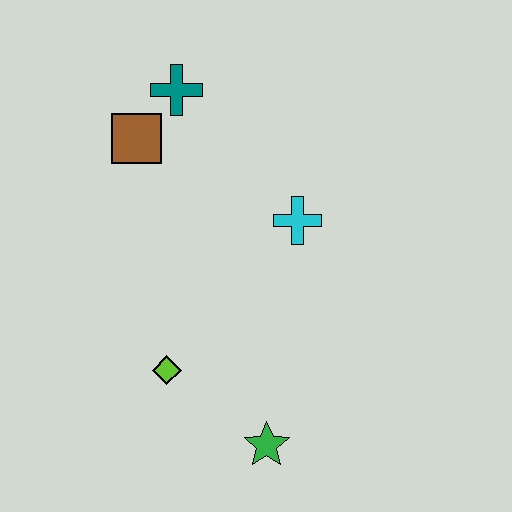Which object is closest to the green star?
The lime diamond is closest to the green star.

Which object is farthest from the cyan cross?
The green star is farthest from the cyan cross.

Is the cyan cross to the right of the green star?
Yes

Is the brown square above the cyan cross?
Yes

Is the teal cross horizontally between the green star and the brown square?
Yes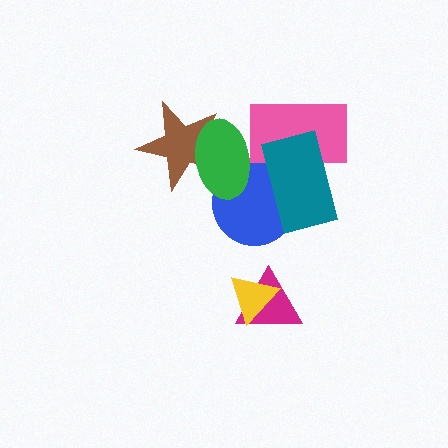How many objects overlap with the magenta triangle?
1 object overlaps with the magenta triangle.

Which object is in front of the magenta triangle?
The yellow triangle is in front of the magenta triangle.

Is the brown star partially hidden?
Yes, it is partially covered by another shape.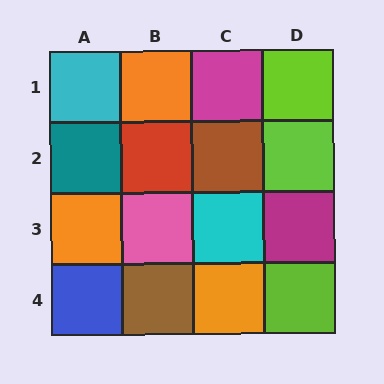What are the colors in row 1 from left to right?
Cyan, orange, magenta, lime.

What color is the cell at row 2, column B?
Red.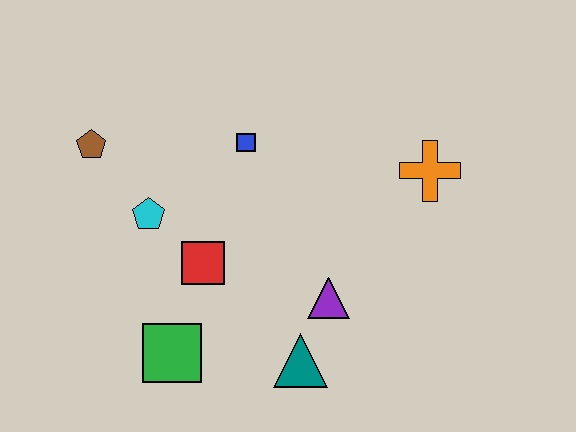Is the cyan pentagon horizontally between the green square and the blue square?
No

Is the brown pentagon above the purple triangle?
Yes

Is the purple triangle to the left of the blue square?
No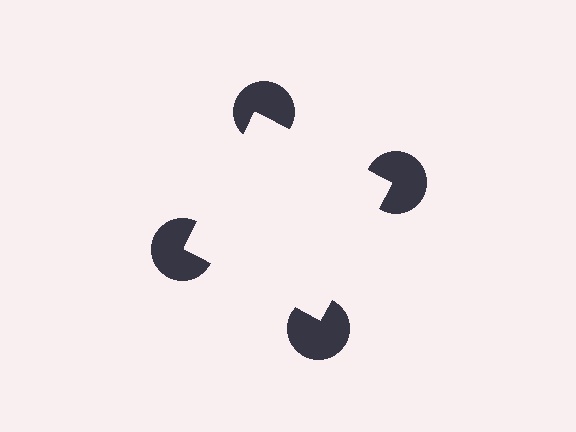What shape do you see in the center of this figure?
An illusory square — its edges are inferred from the aligned wedge cuts in the pac-man discs, not physically drawn.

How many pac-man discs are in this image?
There are 4 — one at each vertex of the illusory square.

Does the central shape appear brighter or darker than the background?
It typically appears slightly brighter than the background, even though no actual brightness change is drawn.